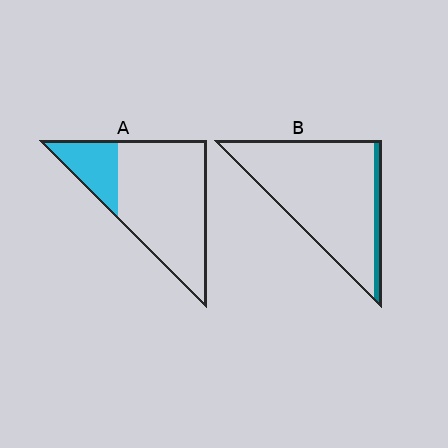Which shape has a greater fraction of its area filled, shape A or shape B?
Shape A.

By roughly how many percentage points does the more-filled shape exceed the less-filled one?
By roughly 15 percentage points (A over B).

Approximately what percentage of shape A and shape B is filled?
A is approximately 20% and B is approximately 10%.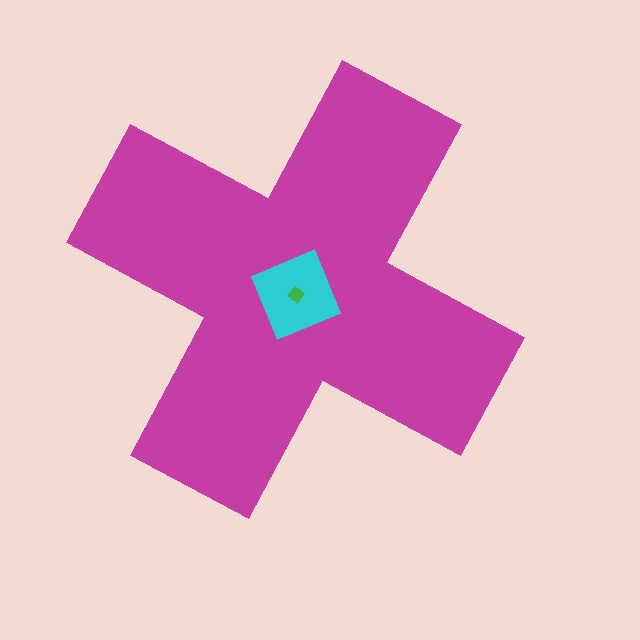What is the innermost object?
The green diamond.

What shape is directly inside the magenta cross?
The cyan square.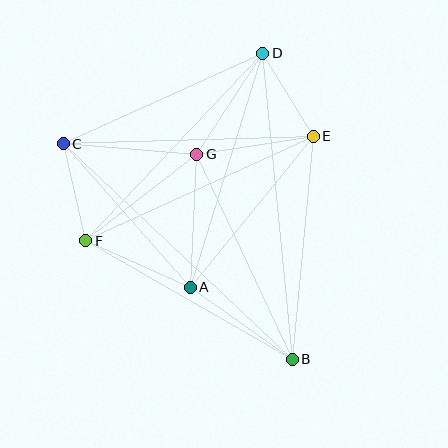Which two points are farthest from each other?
Points B and C are farthest from each other.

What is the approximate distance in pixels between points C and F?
The distance between C and F is approximately 100 pixels.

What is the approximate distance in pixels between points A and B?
The distance between A and B is approximately 125 pixels.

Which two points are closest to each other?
Points D and E are closest to each other.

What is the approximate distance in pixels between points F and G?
The distance between F and G is approximately 141 pixels.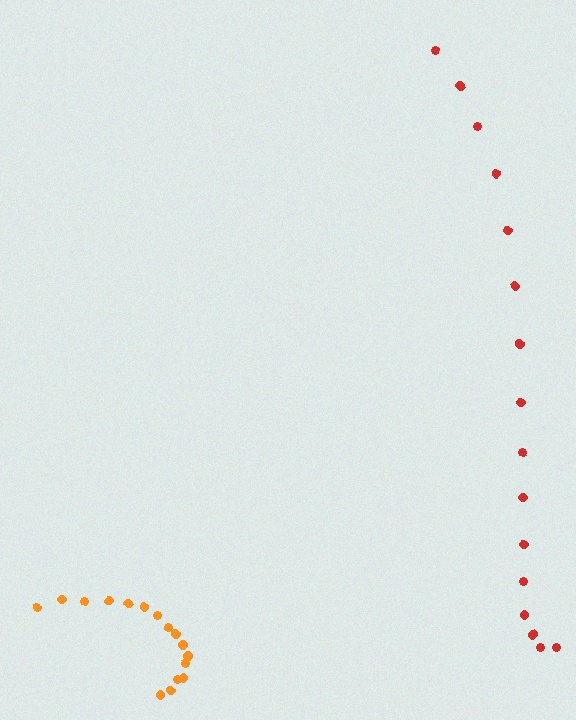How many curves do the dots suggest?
There are 2 distinct paths.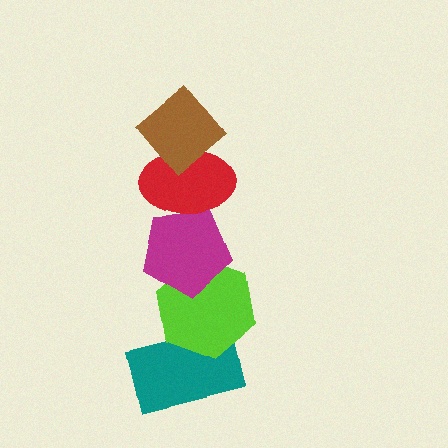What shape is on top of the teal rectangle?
The lime hexagon is on top of the teal rectangle.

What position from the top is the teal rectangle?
The teal rectangle is 5th from the top.